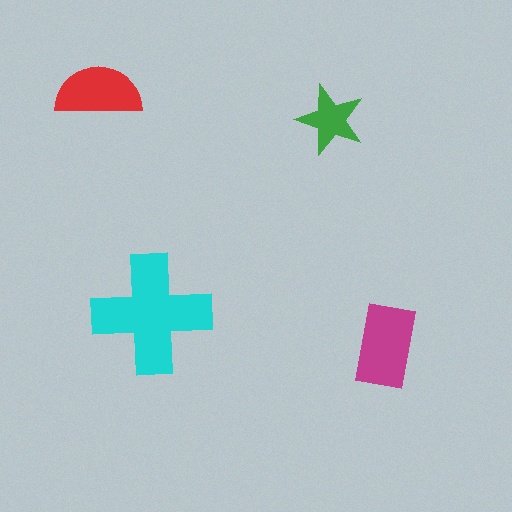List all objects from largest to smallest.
The cyan cross, the magenta rectangle, the red semicircle, the green star.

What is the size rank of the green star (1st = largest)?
4th.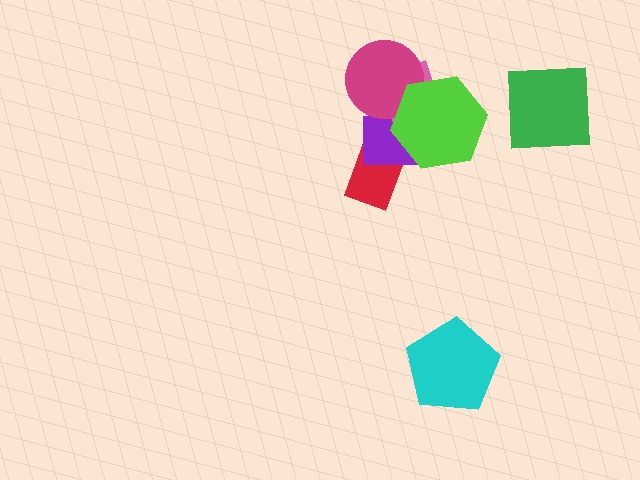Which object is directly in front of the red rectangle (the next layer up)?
The purple rectangle is directly in front of the red rectangle.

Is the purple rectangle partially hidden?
Yes, it is partially covered by another shape.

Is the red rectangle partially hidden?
Yes, it is partially covered by another shape.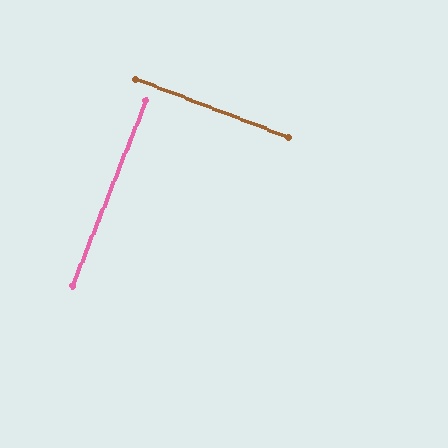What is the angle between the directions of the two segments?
Approximately 89 degrees.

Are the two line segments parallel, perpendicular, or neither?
Perpendicular — they meet at approximately 89°.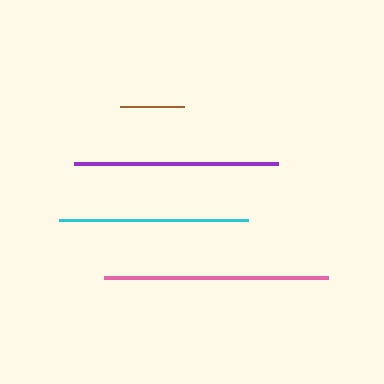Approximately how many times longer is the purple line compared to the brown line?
The purple line is approximately 3.2 times the length of the brown line.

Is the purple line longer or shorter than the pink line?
The pink line is longer than the purple line.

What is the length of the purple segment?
The purple segment is approximately 204 pixels long.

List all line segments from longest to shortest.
From longest to shortest: pink, purple, cyan, brown.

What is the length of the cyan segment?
The cyan segment is approximately 189 pixels long.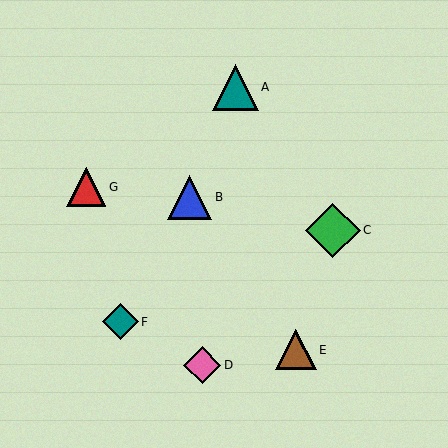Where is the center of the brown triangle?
The center of the brown triangle is at (296, 350).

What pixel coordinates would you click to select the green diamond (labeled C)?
Click at (333, 230) to select the green diamond C.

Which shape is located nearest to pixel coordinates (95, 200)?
The red triangle (labeled G) at (86, 187) is nearest to that location.